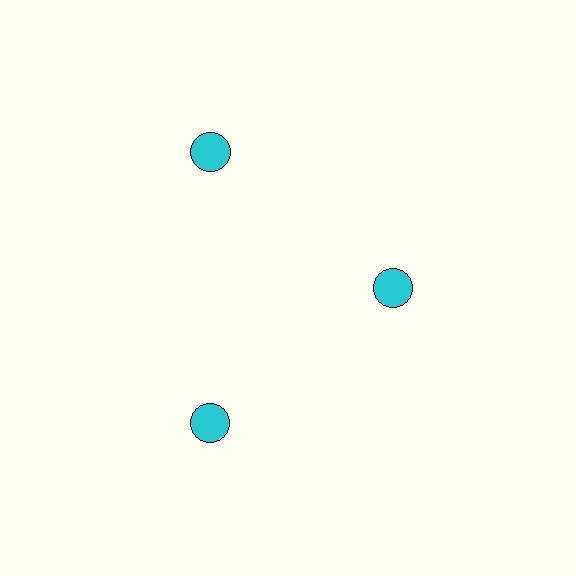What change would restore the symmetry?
The symmetry would be restored by moving it outward, back onto the ring so that all 3 circles sit at equal angles and equal distance from the center.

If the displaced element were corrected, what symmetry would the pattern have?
It would have 3-fold rotational symmetry — the pattern would map onto itself every 120 degrees.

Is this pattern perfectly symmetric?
No. The 3 cyan circles are arranged in a ring, but one element near the 3 o'clock position is pulled inward toward the center, breaking the 3-fold rotational symmetry.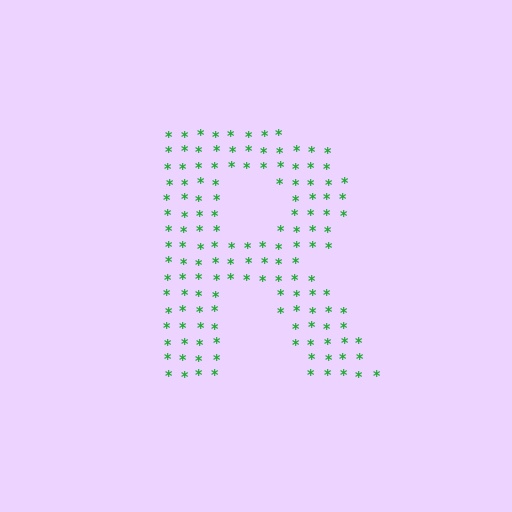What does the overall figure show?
The overall figure shows the letter R.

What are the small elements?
The small elements are asterisks.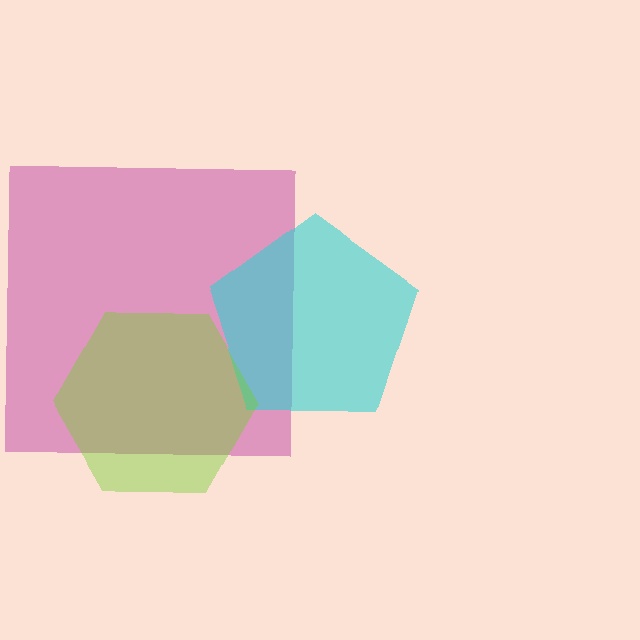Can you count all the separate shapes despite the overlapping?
Yes, there are 3 separate shapes.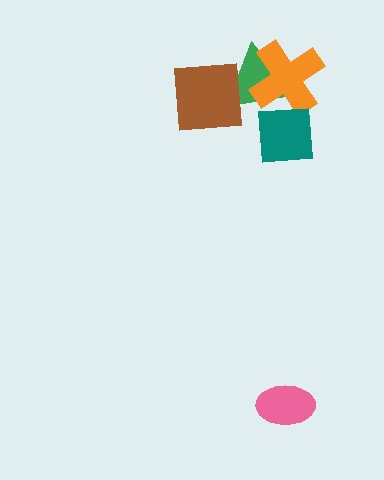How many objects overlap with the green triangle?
3 objects overlap with the green triangle.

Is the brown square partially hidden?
No, no other shape covers it.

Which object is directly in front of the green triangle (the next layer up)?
The orange cross is directly in front of the green triangle.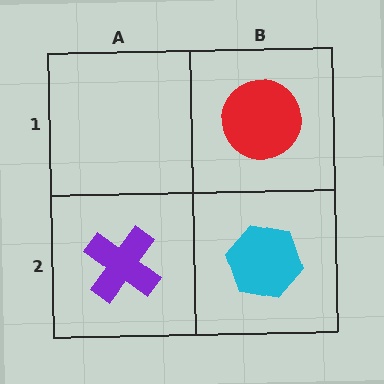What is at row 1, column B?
A red circle.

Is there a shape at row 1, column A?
No, that cell is empty.